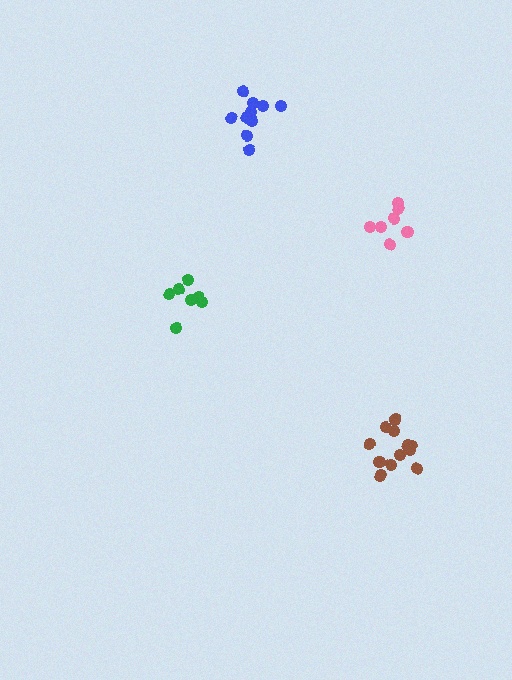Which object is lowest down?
The brown cluster is bottommost.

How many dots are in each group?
Group 1: 7 dots, Group 2: 10 dots, Group 3: 12 dots, Group 4: 7 dots (36 total).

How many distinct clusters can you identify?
There are 4 distinct clusters.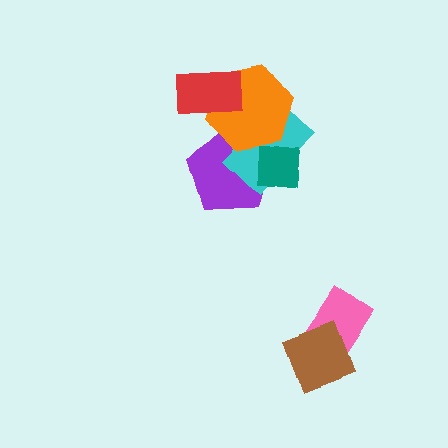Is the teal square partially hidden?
Yes, it is partially covered by another shape.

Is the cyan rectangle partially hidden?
Yes, it is partially covered by another shape.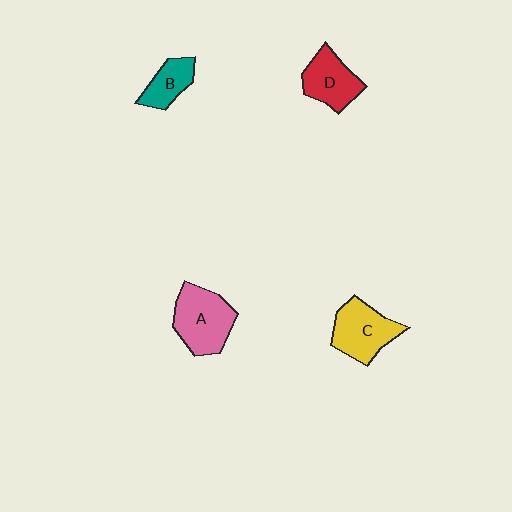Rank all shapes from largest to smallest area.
From largest to smallest: A (pink), C (yellow), D (red), B (teal).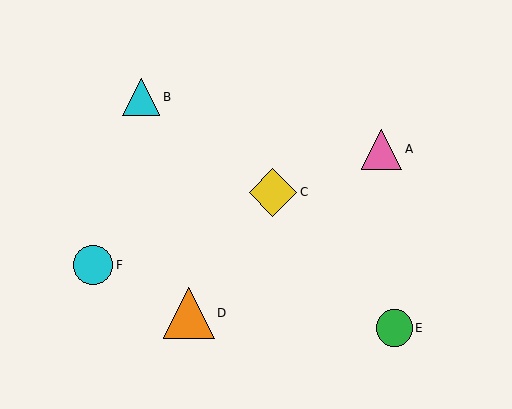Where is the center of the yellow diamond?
The center of the yellow diamond is at (273, 192).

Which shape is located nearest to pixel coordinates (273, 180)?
The yellow diamond (labeled C) at (273, 192) is nearest to that location.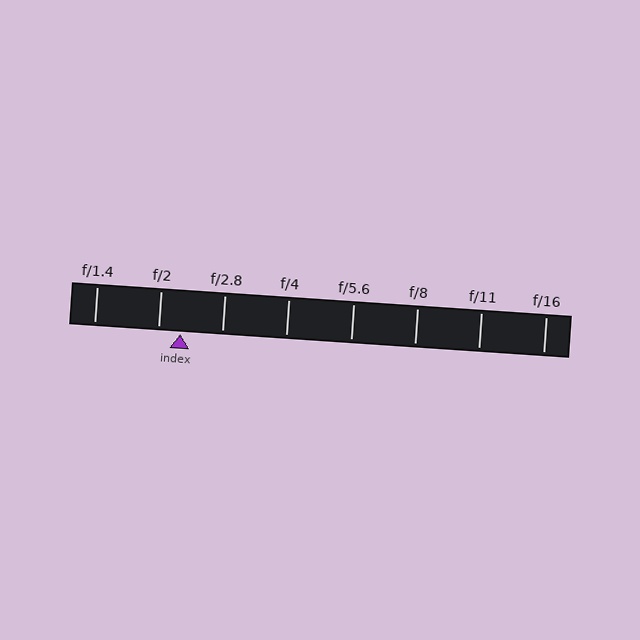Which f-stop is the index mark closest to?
The index mark is closest to f/2.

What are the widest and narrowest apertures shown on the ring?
The widest aperture shown is f/1.4 and the narrowest is f/16.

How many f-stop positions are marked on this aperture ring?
There are 8 f-stop positions marked.